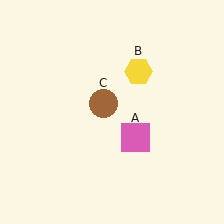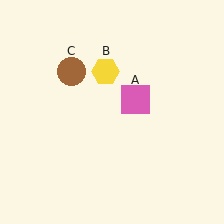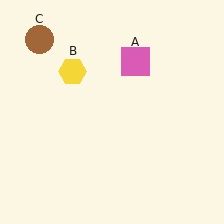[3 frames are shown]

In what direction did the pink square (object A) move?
The pink square (object A) moved up.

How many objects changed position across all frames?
3 objects changed position: pink square (object A), yellow hexagon (object B), brown circle (object C).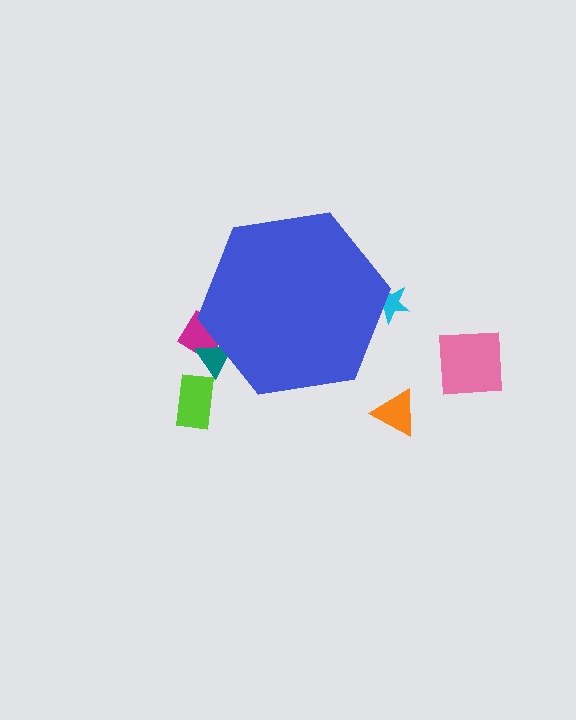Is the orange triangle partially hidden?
No, the orange triangle is fully visible.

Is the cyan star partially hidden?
Yes, the cyan star is partially hidden behind the blue hexagon.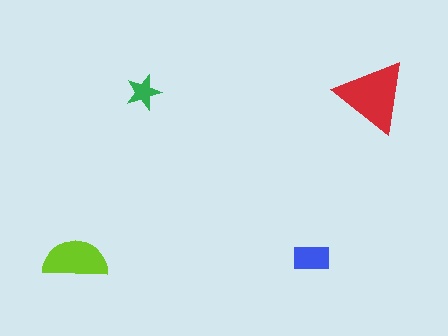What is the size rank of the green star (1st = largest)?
4th.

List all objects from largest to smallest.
The red triangle, the lime semicircle, the blue rectangle, the green star.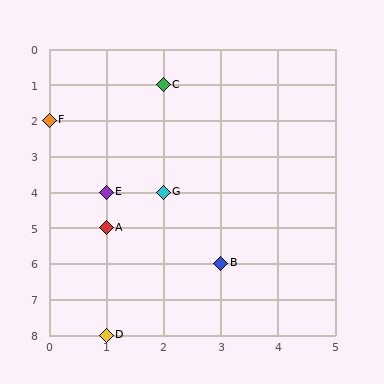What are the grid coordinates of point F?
Point F is at grid coordinates (0, 2).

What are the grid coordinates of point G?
Point G is at grid coordinates (2, 4).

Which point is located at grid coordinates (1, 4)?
Point E is at (1, 4).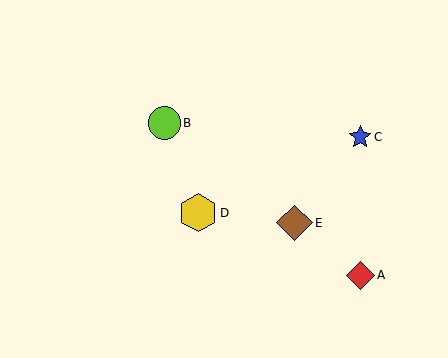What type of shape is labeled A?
Shape A is a red diamond.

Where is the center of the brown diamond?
The center of the brown diamond is at (295, 223).